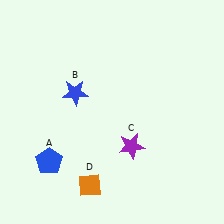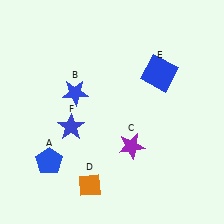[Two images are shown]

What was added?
A blue square (E), a blue star (F) were added in Image 2.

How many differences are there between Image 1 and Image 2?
There are 2 differences between the two images.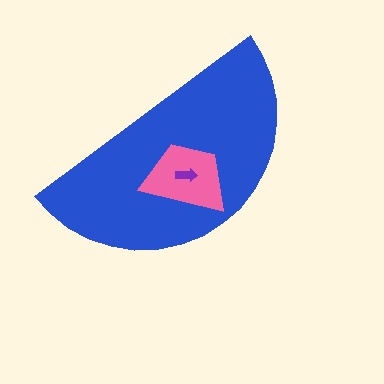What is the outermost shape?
The blue semicircle.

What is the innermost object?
The purple arrow.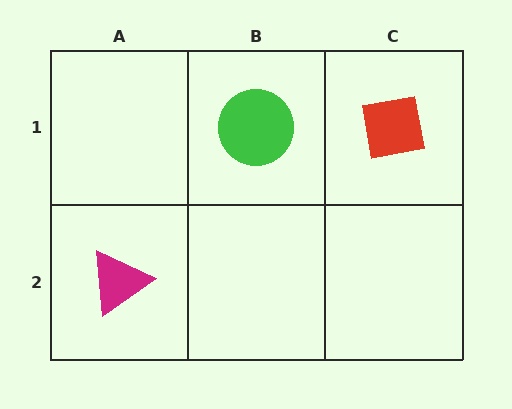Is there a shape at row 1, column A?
No, that cell is empty.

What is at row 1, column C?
A red square.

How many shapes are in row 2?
1 shape.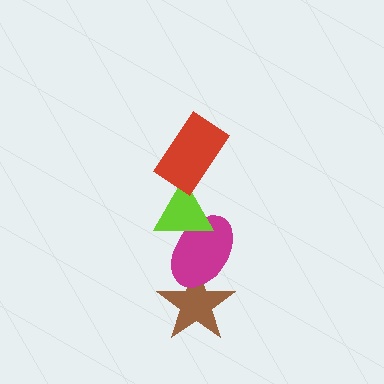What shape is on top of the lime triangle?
The red rectangle is on top of the lime triangle.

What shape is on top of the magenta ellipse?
The lime triangle is on top of the magenta ellipse.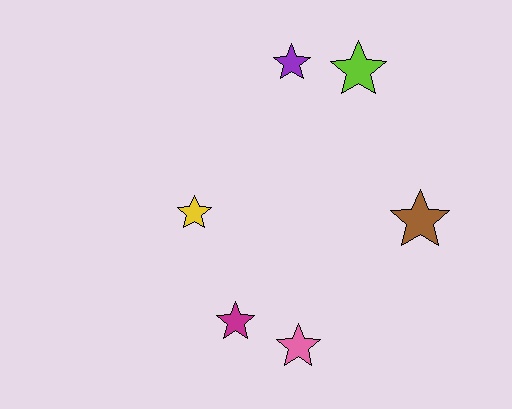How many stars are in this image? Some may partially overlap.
There are 6 stars.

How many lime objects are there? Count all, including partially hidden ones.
There is 1 lime object.